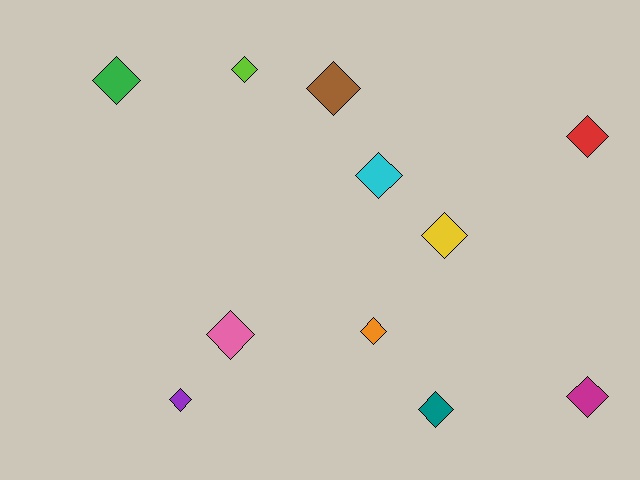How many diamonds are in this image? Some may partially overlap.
There are 11 diamonds.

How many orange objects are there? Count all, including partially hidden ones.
There is 1 orange object.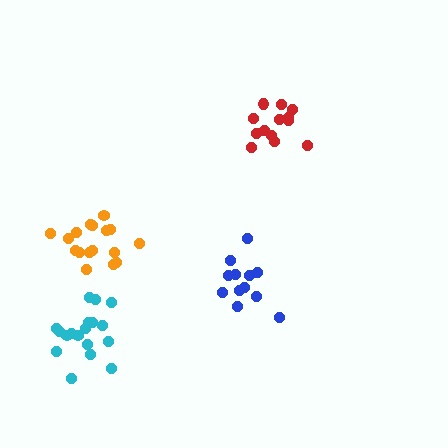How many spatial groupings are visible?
There are 4 spatial groupings.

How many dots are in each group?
Group 1: 12 dots, Group 2: 17 dots, Group 3: 18 dots, Group 4: 13 dots (60 total).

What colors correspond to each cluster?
The clusters are colored: blue, orange, cyan, red.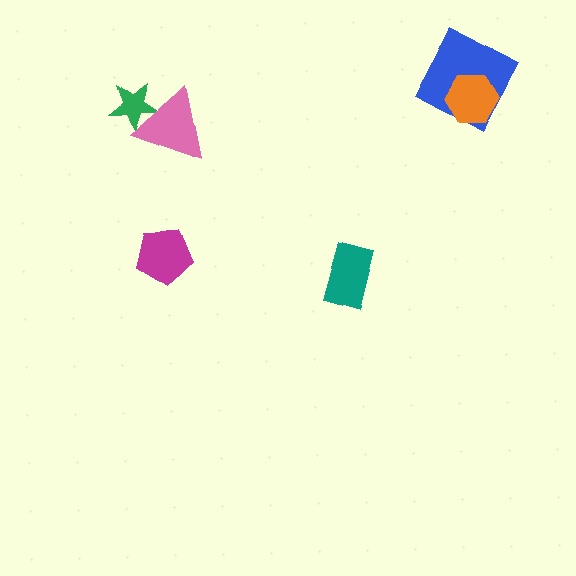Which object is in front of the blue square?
The orange hexagon is in front of the blue square.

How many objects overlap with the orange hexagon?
1 object overlaps with the orange hexagon.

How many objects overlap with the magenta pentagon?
0 objects overlap with the magenta pentagon.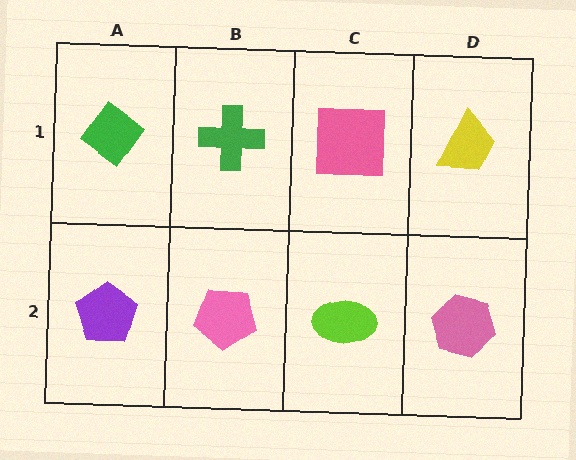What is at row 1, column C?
A pink square.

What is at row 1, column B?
A green cross.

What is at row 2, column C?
A lime ellipse.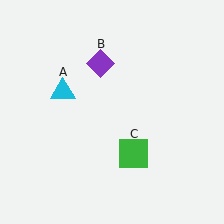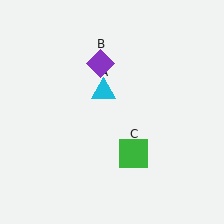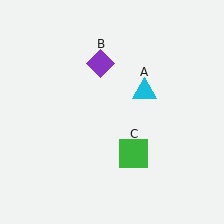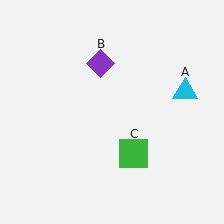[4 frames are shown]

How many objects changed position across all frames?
1 object changed position: cyan triangle (object A).